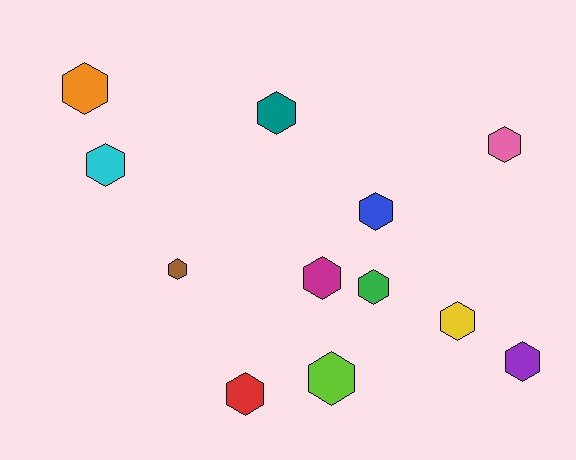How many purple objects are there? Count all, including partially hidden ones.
There is 1 purple object.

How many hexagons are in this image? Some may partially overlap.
There are 12 hexagons.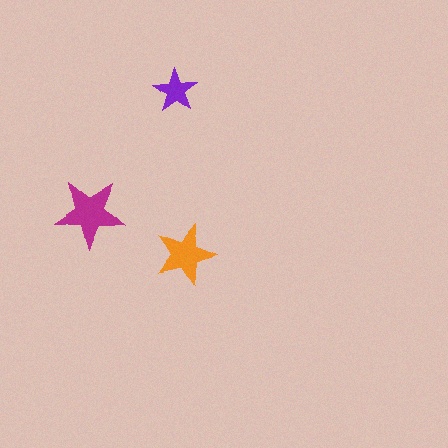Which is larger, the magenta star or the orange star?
The magenta one.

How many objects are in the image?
There are 3 objects in the image.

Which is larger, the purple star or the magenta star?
The magenta one.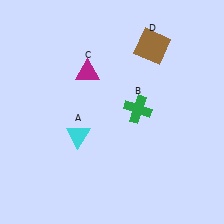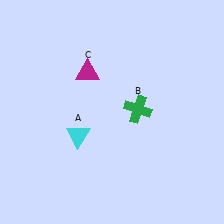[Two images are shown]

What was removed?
The brown square (D) was removed in Image 2.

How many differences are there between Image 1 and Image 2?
There is 1 difference between the two images.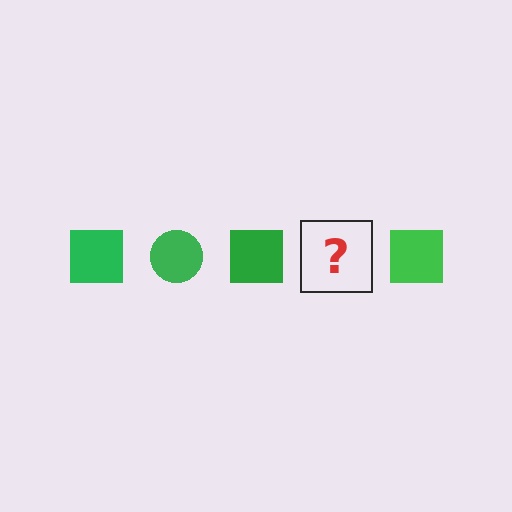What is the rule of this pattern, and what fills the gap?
The rule is that the pattern cycles through square, circle shapes in green. The gap should be filled with a green circle.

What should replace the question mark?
The question mark should be replaced with a green circle.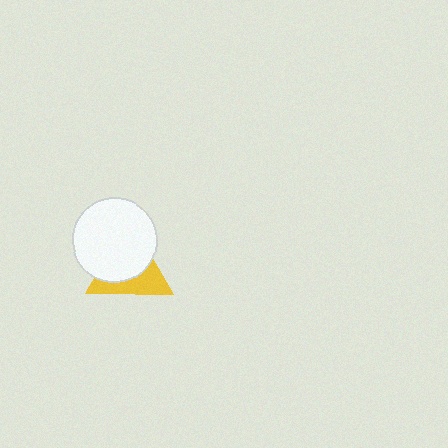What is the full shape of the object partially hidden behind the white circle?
The partially hidden object is a yellow triangle.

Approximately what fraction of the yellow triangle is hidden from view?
Roughly 60% of the yellow triangle is hidden behind the white circle.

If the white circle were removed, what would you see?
You would see the complete yellow triangle.